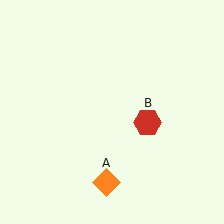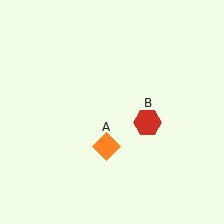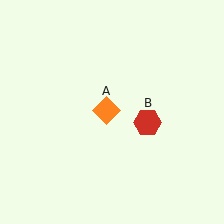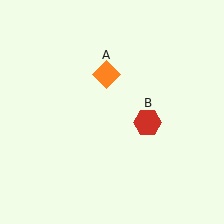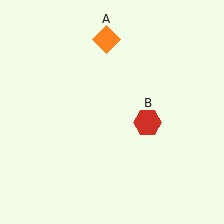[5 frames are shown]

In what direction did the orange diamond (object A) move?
The orange diamond (object A) moved up.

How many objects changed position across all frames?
1 object changed position: orange diamond (object A).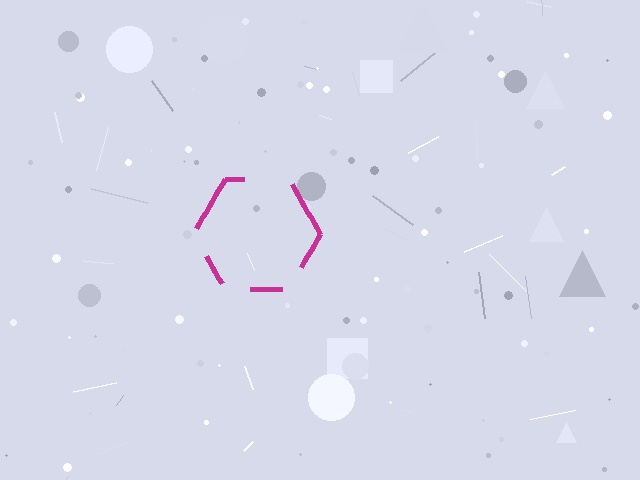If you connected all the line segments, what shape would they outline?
They would outline a hexagon.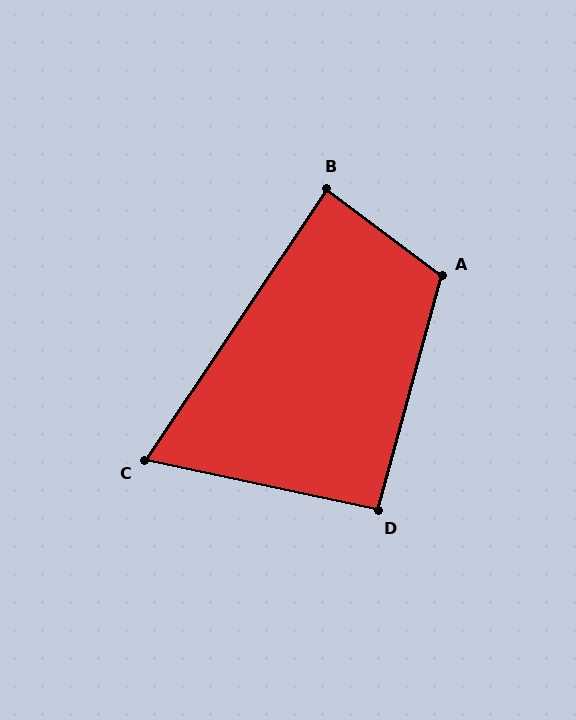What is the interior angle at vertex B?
Approximately 87 degrees (approximately right).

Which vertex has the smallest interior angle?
C, at approximately 68 degrees.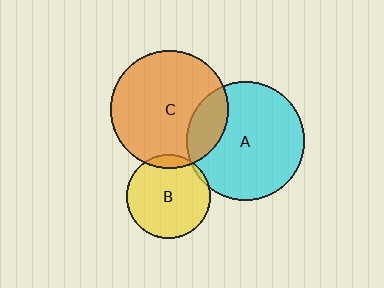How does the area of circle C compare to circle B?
Approximately 2.0 times.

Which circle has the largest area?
Circle C (orange).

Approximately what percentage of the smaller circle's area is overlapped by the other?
Approximately 5%.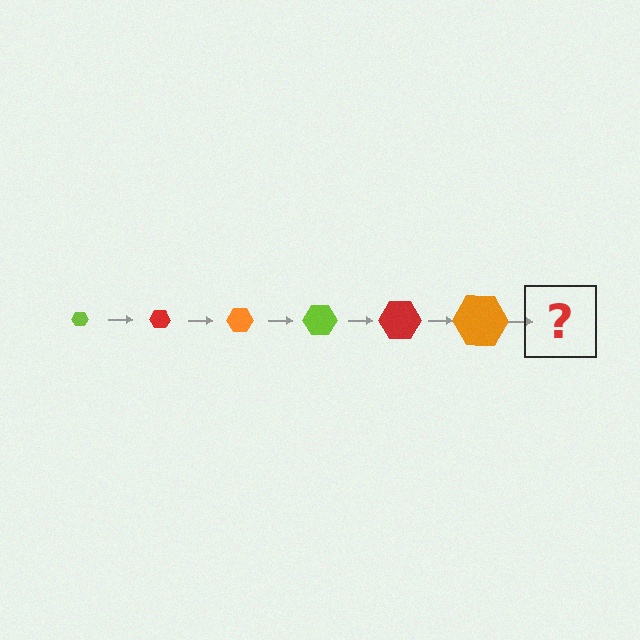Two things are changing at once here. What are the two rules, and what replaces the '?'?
The two rules are that the hexagon grows larger each step and the color cycles through lime, red, and orange. The '?' should be a lime hexagon, larger than the previous one.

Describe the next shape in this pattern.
It should be a lime hexagon, larger than the previous one.